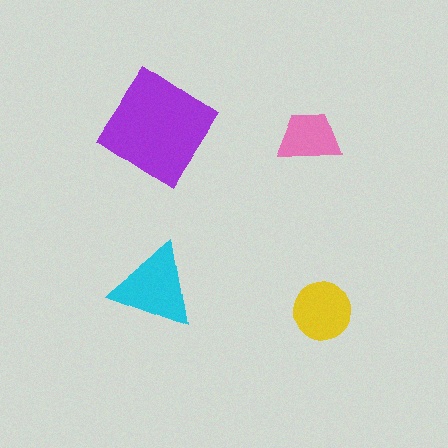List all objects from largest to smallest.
The purple diamond, the cyan triangle, the yellow circle, the pink trapezoid.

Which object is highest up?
The purple diamond is topmost.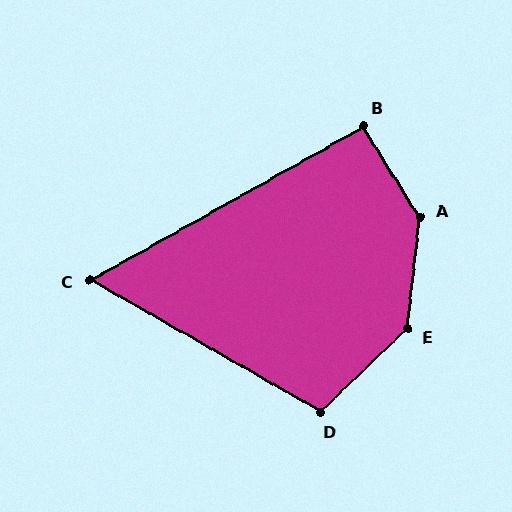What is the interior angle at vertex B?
Approximately 93 degrees (approximately right).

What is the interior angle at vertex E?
Approximately 140 degrees (obtuse).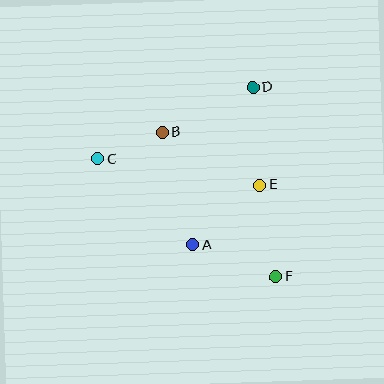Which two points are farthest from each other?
Points C and F are farthest from each other.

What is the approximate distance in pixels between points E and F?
The distance between E and F is approximately 93 pixels.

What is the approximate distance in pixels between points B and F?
The distance between B and F is approximately 183 pixels.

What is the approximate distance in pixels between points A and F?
The distance between A and F is approximately 89 pixels.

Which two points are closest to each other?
Points B and C are closest to each other.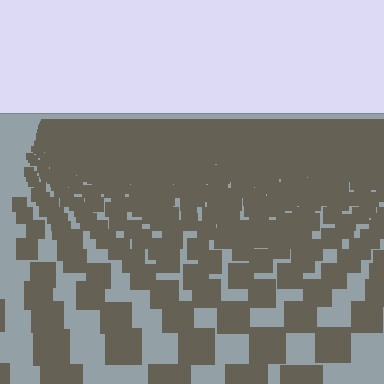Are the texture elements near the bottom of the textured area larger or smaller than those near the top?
Larger. Near the bottom, elements are closer to the viewer and appear at a bigger on-screen size.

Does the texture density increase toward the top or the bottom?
Density increases toward the top.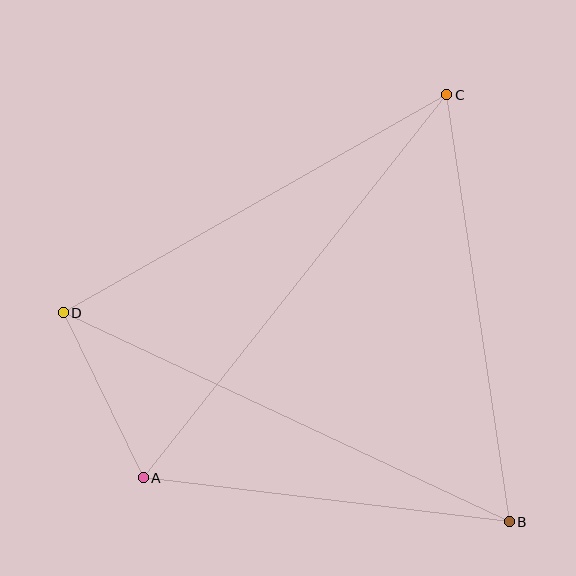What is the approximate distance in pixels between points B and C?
The distance between B and C is approximately 432 pixels.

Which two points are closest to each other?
Points A and D are closest to each other.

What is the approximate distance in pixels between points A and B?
The distance between A and B is approximately 368 pixels.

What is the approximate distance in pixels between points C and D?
The distance between C and D is approximately 441 pixels.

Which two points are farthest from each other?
Points B and D are farthest from each other.